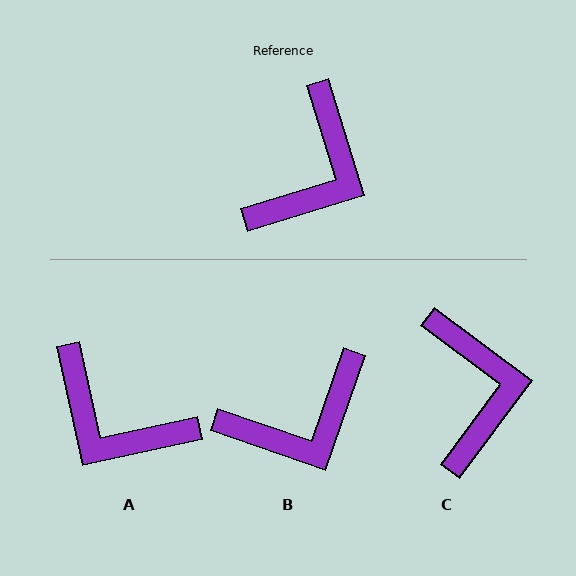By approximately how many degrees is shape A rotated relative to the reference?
Approximately 95 degrees clockwise.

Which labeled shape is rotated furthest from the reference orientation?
A, about 95 degrees away.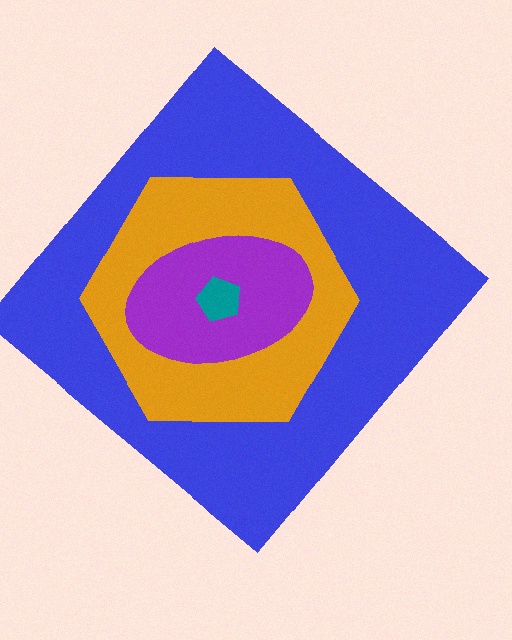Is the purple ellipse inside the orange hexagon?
Yes.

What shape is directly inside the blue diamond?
The orange hexagon.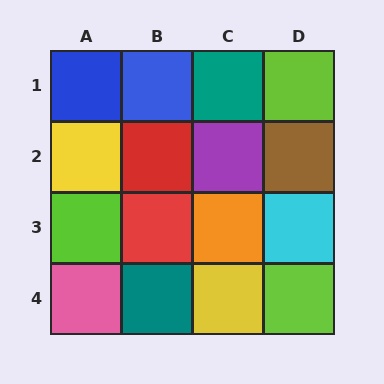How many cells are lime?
3 cells are lime.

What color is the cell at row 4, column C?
Yellow.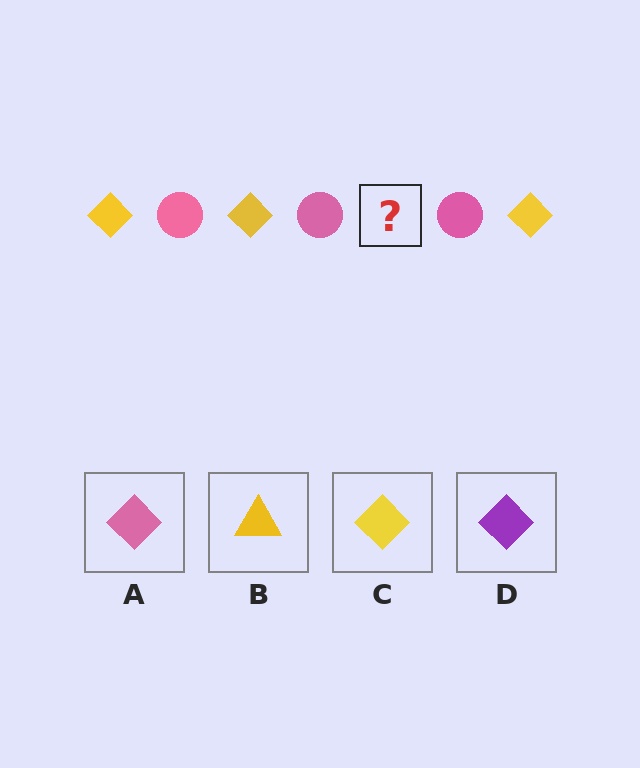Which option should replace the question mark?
Option C.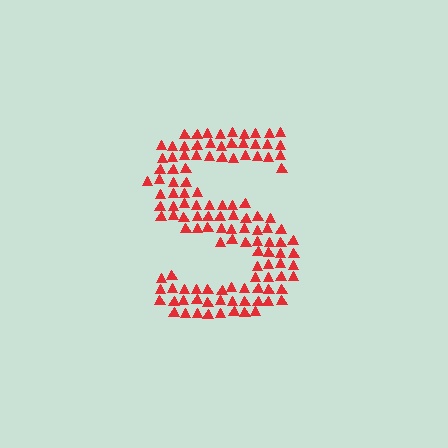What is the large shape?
The large shape is the letter S.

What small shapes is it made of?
It is made of small triangles.